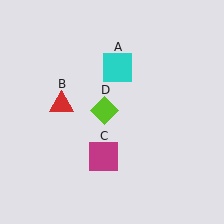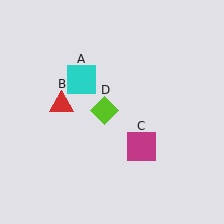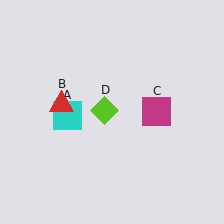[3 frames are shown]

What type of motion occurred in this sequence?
The cyan square (object A), magenta square (object C) rotated counterclockwise around the center of the scene.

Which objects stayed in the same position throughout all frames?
Red triangle (object B) and lime diamond (object D) remained stationary.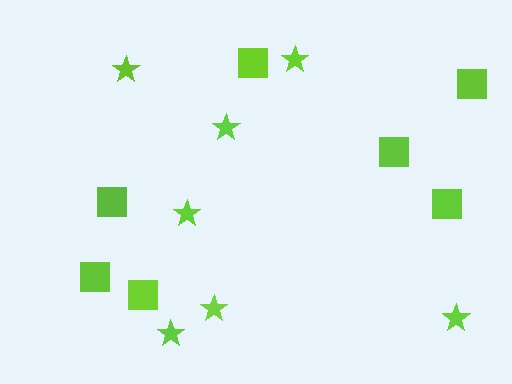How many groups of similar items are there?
There are 2 groups: one group of squares (7) and one group of stars (7).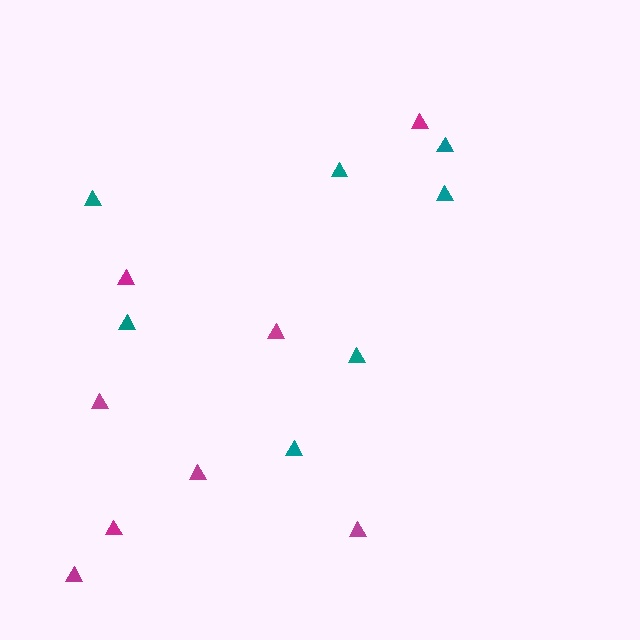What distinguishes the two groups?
There are 2 groups: one group of teal triangles (7) and one group of magenta triangles (8).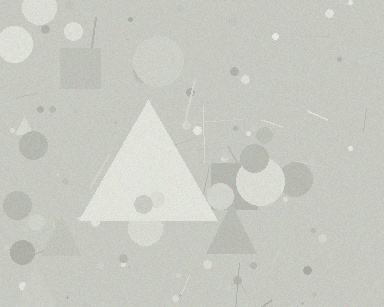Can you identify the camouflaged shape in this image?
The camouflaged shape is a triangle.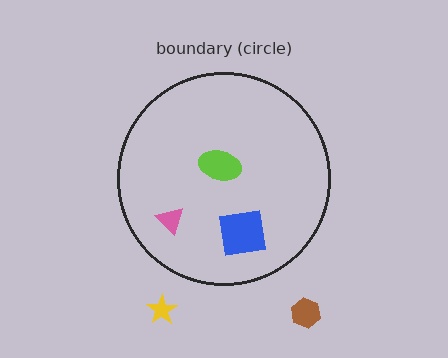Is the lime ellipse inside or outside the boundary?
Inside.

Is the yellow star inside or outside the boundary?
Outside.